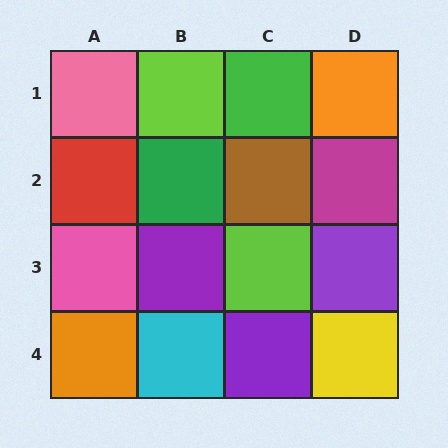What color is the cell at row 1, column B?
Lime.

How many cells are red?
1 cell is red.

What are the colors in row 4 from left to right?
Orange, cyan, purple, yellow.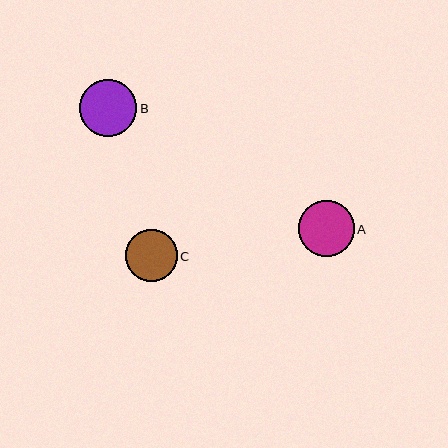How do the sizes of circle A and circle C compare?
Circle A and circle C are approximately the same size.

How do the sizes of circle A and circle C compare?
Circle A and circle C are approximately the same size.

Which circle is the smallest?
Circle C is the smallest with a size of approximately 52 pixels.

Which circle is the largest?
Circle B is the largest with a size of approximately 58 pixels.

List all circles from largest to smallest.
From largest to smallest: B, A, C.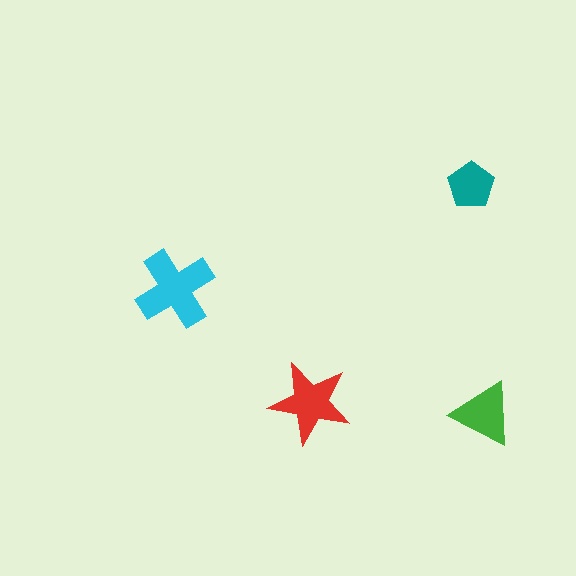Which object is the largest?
The cyan cross.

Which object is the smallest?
The teal pentagon.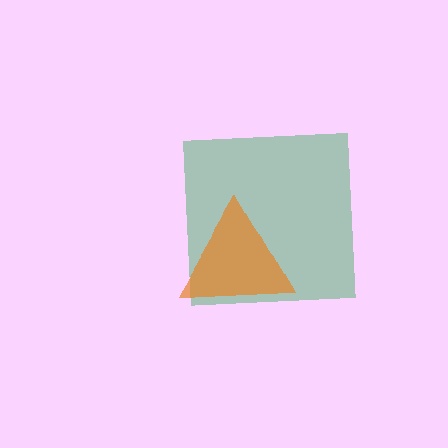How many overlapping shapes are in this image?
There are 2 overlapping shapes in the image.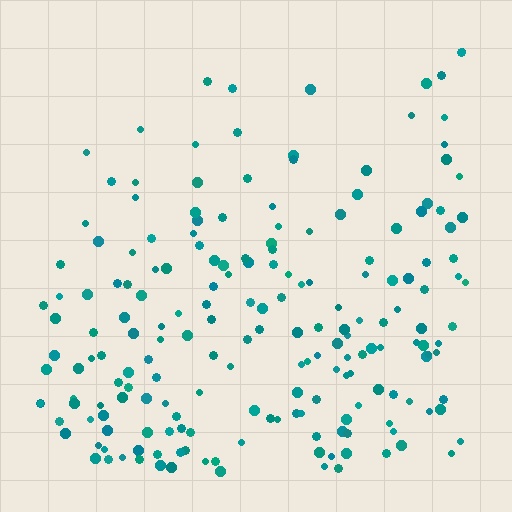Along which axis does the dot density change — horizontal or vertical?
Vertical.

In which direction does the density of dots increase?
From top to bottom, with the bottom side densest.